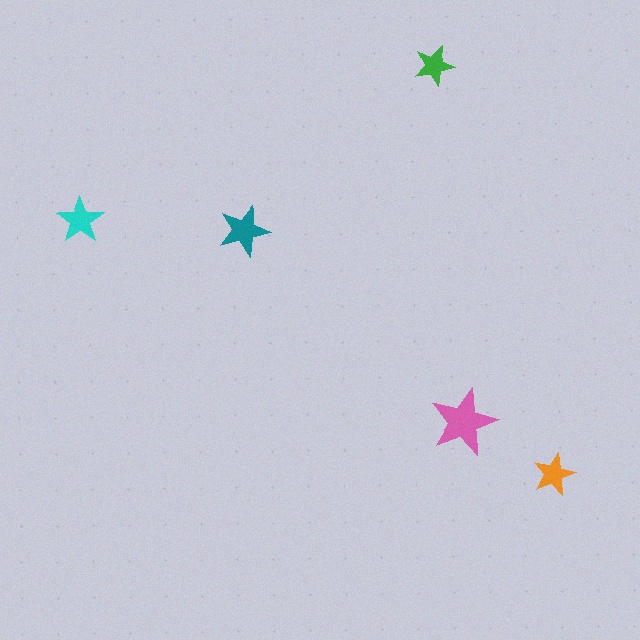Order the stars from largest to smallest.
the pink one, the teal one, the cyan one, the orange one, the green one.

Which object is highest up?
The green star is topmost.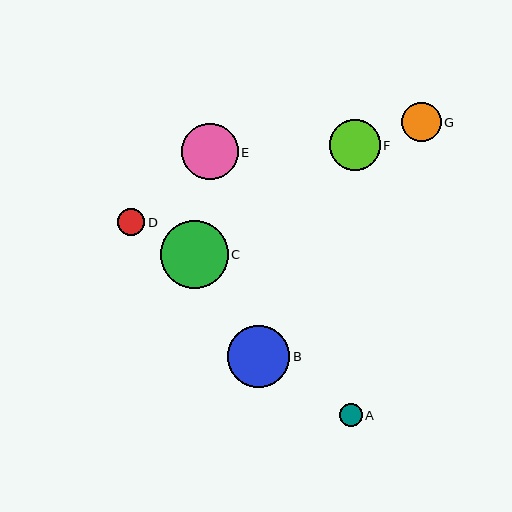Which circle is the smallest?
Circle A is the smallest with a size of approximately 23 pixels.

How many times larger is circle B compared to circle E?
Circle B is approximately 1.1 times the size of circle E.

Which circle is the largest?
Circle C is the largest with a size of approximately 68 pixels.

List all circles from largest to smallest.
From largest to smallest: C, B, E, F, G, D, A.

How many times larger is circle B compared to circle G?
Circle B is approximately 1.6 times the size of circle G.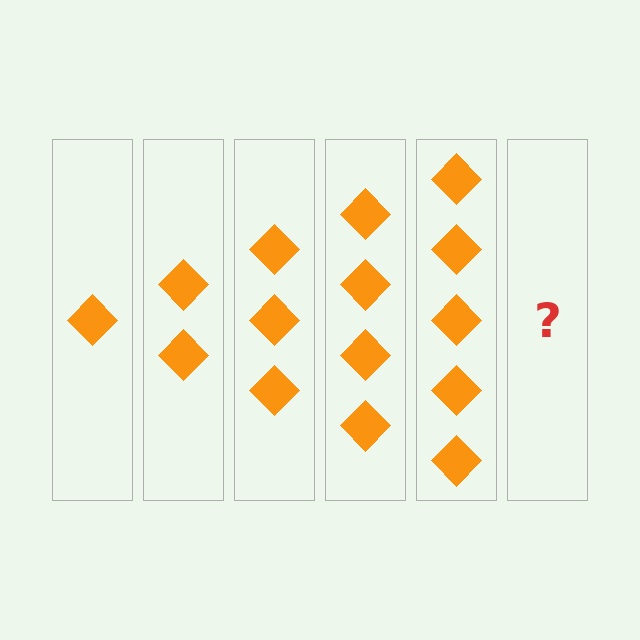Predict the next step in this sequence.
The next step is 6 diamonds.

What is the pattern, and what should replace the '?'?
The pattern is that each step adds one more diamond. The '?' should be 6 diamonds.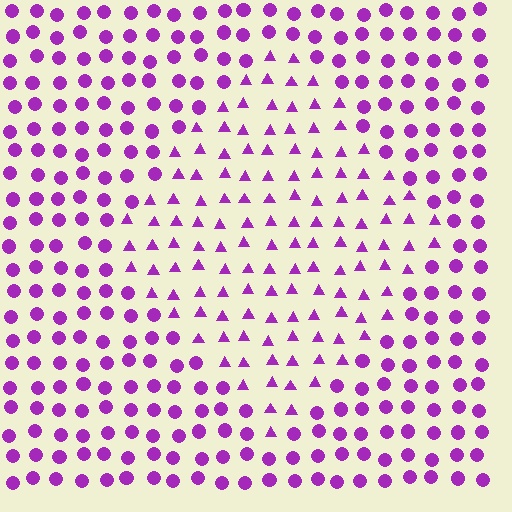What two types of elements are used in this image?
The image uses triangles inside the diamond region and circles outside it.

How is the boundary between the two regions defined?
The boundary is defined by a change in element shape: triangles inside vs. circles outside. All elements share the same color and spacing.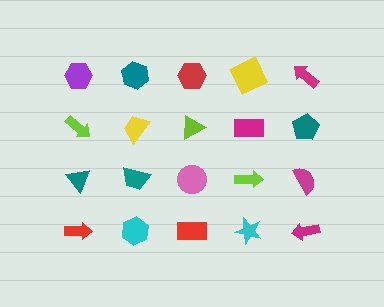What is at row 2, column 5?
A teal pentagon.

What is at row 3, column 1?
A teal triangle.